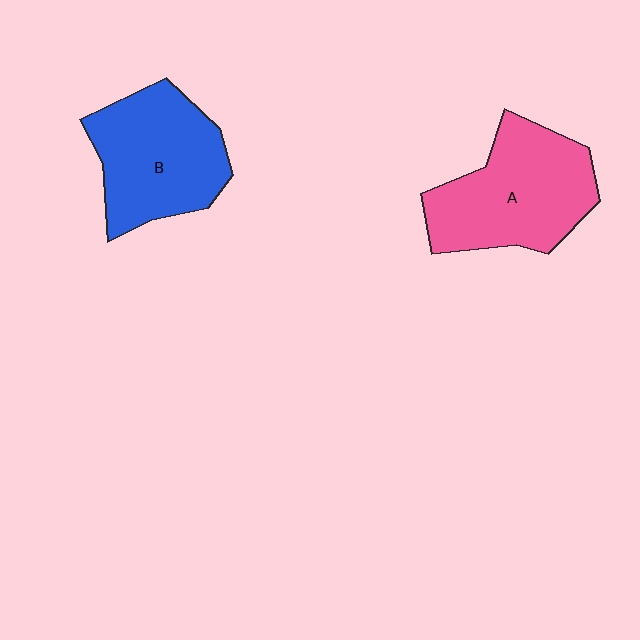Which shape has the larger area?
Shape A (pink).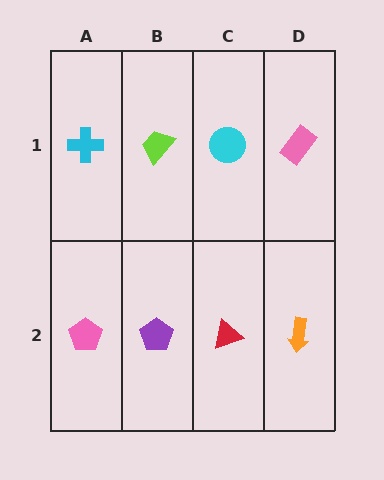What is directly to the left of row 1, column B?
A cyan cross.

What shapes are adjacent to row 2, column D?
A pink rectangle (row 1, column D), a red triangle (row 2, column C).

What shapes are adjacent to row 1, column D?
An orange arrow (row 2, column D), a cyan circle (row 1, column C).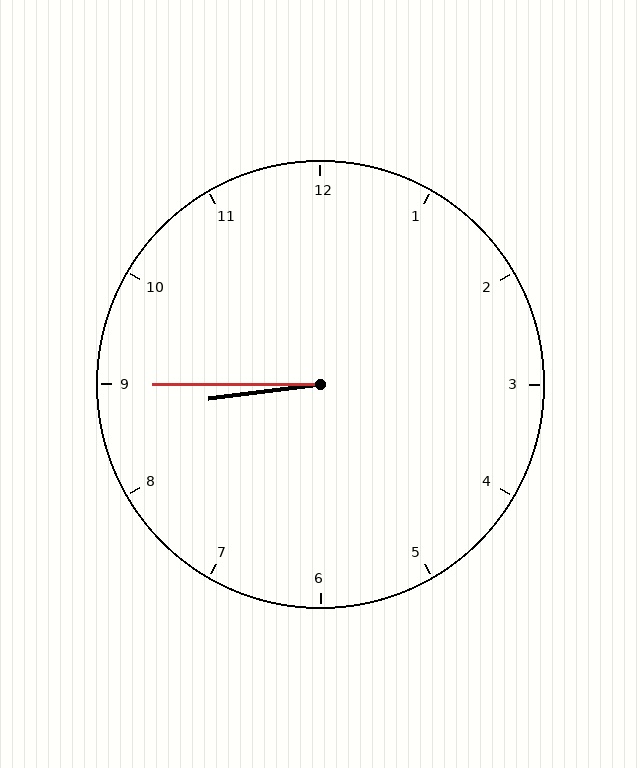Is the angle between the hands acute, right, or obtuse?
It is acute.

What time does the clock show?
8:45.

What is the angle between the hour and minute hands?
Approximately 8 degrees.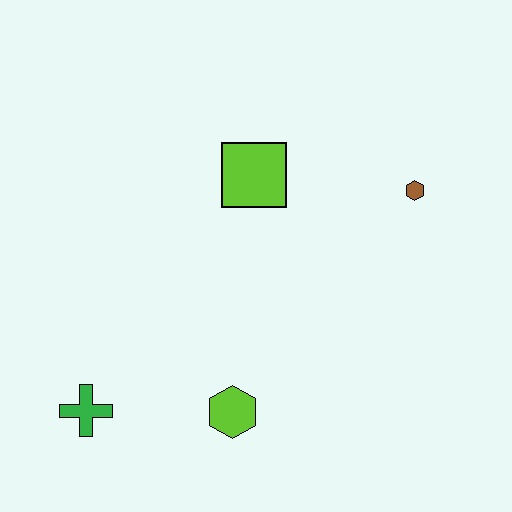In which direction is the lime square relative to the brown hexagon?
The lime square is to the left of the brown hexagon.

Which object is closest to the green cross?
The lime hexagon is closest to the green cross.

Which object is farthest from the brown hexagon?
The green cross is farthest from the brown hexagon.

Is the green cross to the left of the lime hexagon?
Yes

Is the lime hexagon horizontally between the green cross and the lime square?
Yes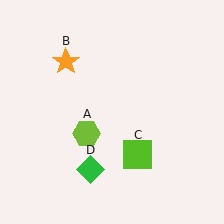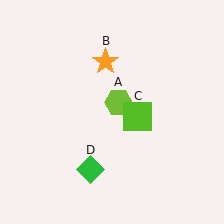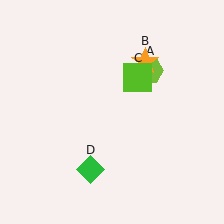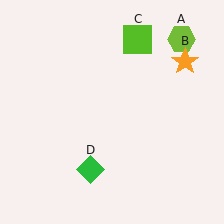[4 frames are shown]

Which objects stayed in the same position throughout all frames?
Green diamond (object D) remained stationary.